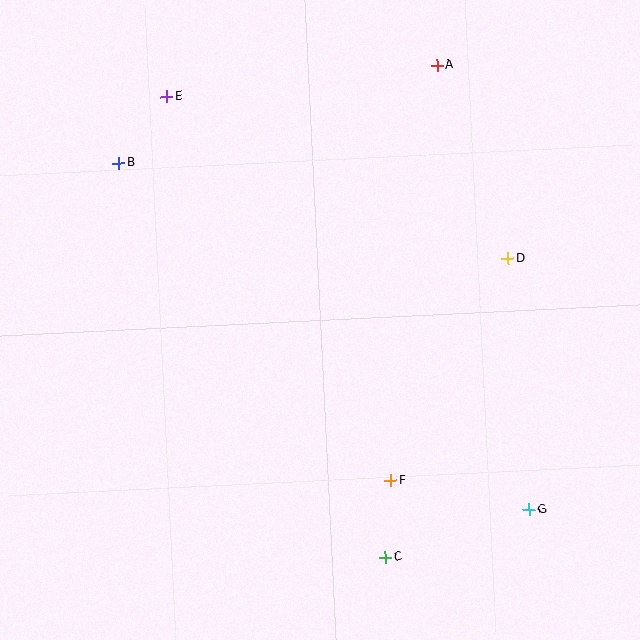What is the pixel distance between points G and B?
The distance between G and B is 537 pixels.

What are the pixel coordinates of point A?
Point A is at (437, 65).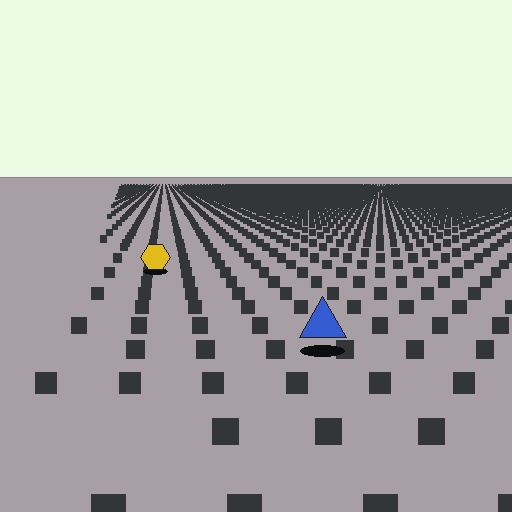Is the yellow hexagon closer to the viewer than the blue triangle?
No. The blue triangle is closer — you can tell from the texture gradient: the ground texture is coarser near it.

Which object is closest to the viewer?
The blue triangle is closest. The texture marks near it are larger and more spread out.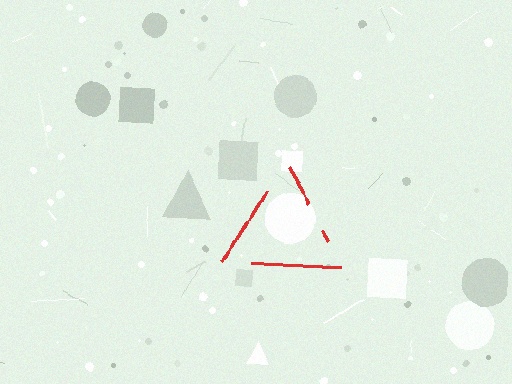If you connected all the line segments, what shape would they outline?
They would outline a triangle.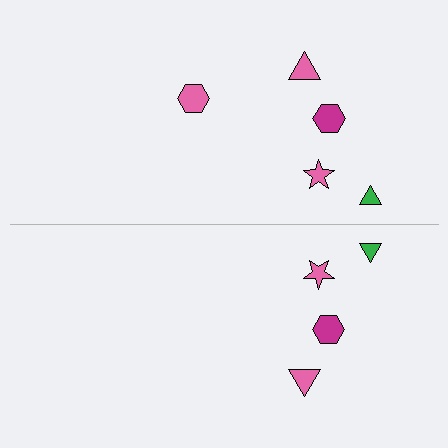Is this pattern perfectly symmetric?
No, the pattern is not perfectly symmetric. A pink hexagon is missing from the bottom side.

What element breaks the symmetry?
A pink hexagon is missing from the bottom side.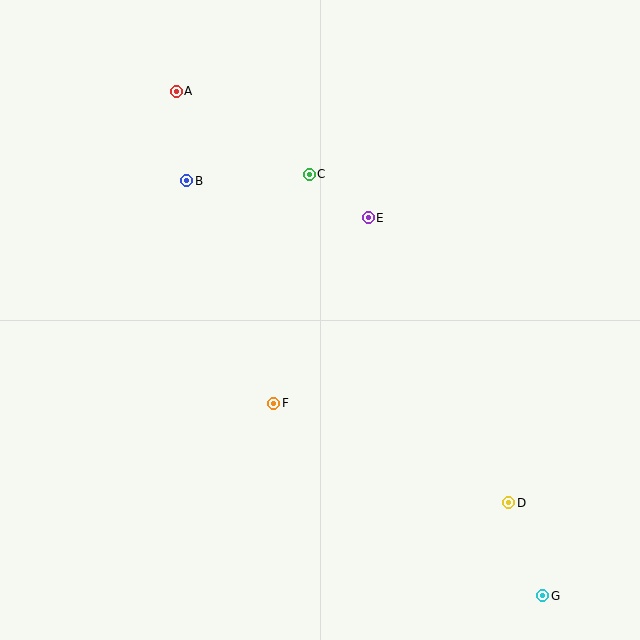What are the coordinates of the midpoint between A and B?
The midpoint between A and B is at (182, 136).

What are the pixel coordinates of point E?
Point E is at (368, 218).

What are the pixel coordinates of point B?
Point B is at (187, 181).